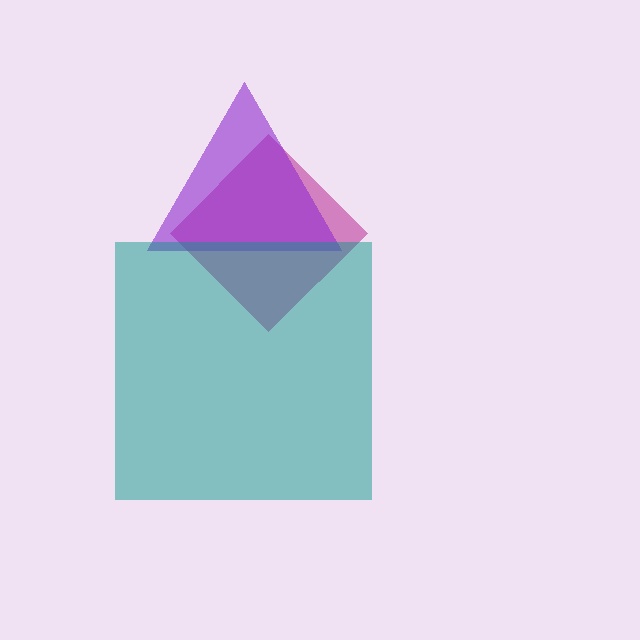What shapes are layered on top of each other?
The layered shapes are: a magenta diamond, a purple triangle, a teal square.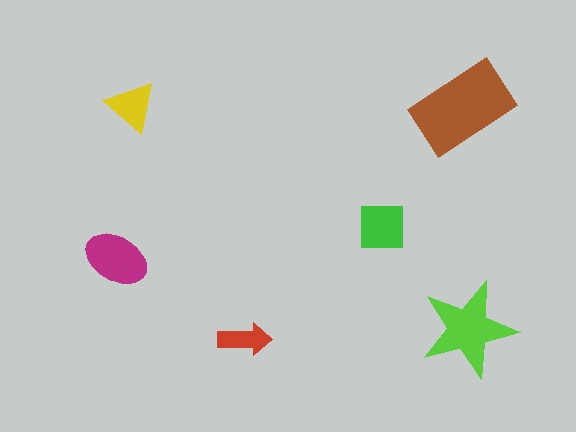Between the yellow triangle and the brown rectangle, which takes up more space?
The brown rectangle.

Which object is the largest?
The brown rectangle.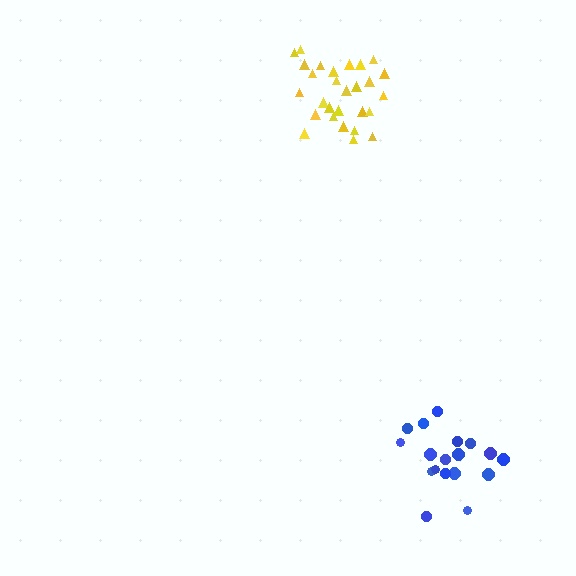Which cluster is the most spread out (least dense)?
Blue.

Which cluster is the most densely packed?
Yellow.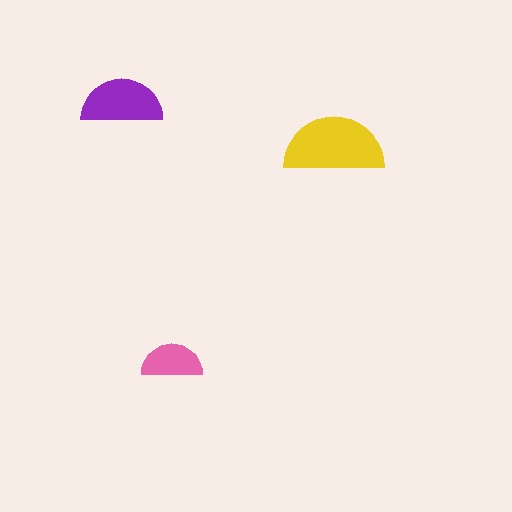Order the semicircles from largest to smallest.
the yellow one, the purple one, the pink one.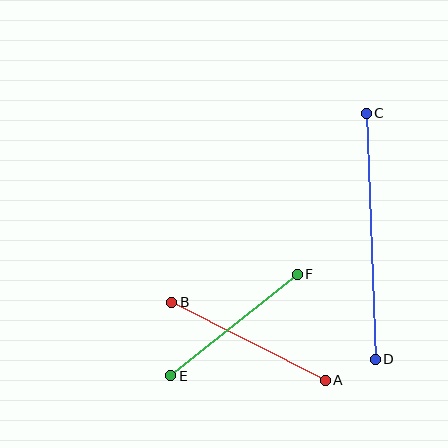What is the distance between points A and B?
The distance is approximately 172 pixels.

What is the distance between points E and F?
The distance is approximately 162 pixels.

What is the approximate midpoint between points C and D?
The midpoint is at approximately (371, 236) pixels.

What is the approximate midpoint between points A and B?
The midpoint is at approximately (248, 341) pixels.